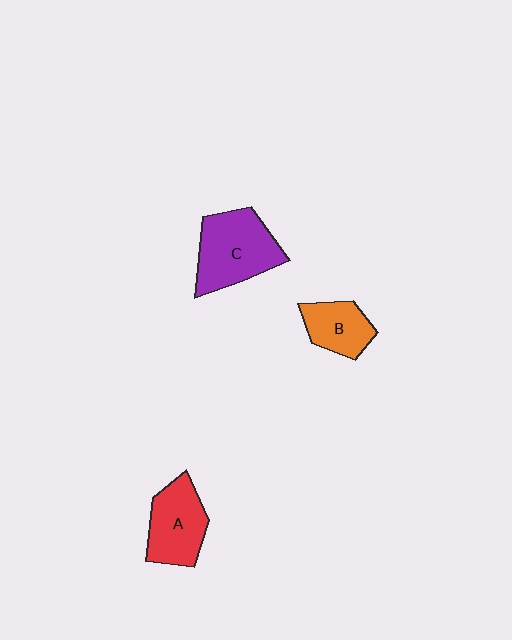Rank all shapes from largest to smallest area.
From largest to smallest: C (purple), A (red), B (orange).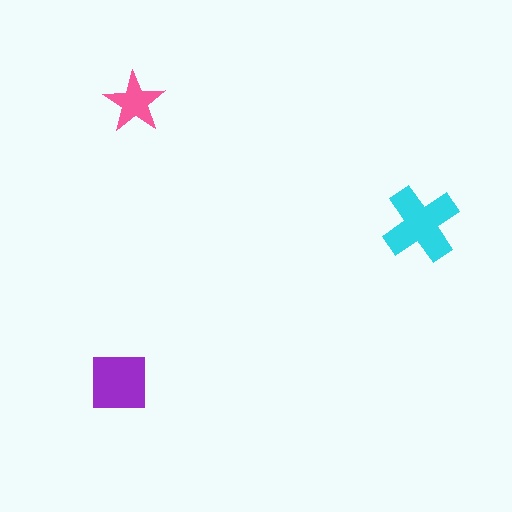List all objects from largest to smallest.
The cyan cross, the purple square, the pink star.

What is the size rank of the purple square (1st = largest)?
2nd.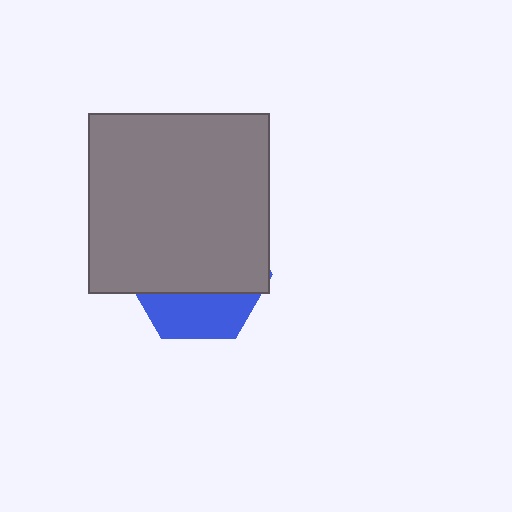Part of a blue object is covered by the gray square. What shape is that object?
It is a hexagon.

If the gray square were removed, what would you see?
You would see the complete blue hexagon.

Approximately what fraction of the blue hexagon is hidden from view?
Roughly 68% of the blue hexagon is hidden behind the gray square.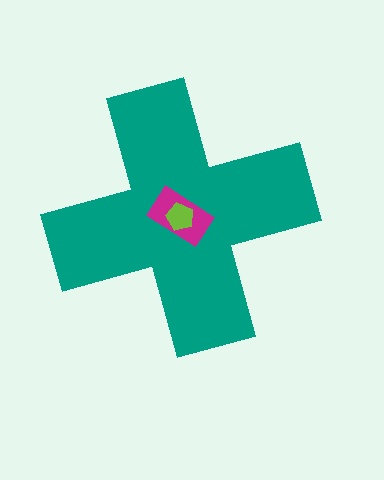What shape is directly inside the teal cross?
The magenta rectangle.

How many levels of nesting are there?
3.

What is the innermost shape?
The lime pentagon.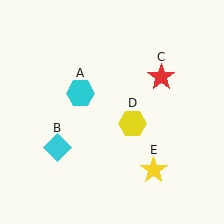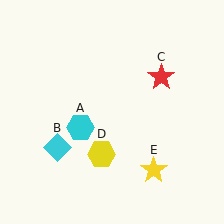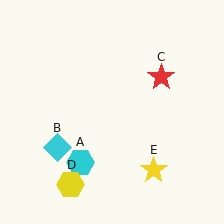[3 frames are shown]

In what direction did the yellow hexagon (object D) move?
The yellow hexagon (object D) moved down and to the left.